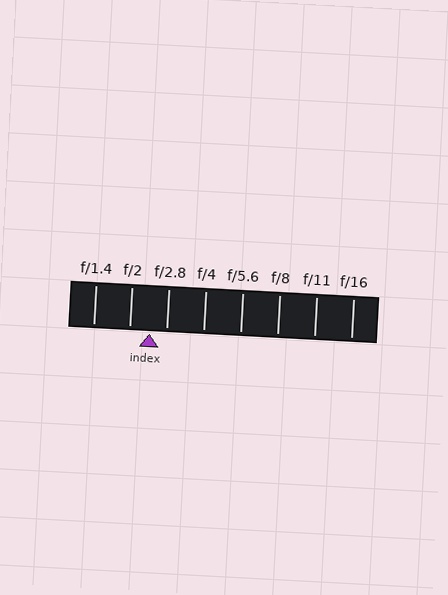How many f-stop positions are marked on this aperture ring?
There are 8 f-stop positions marked.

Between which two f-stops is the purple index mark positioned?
The index mark is between f/2 and f/2.8.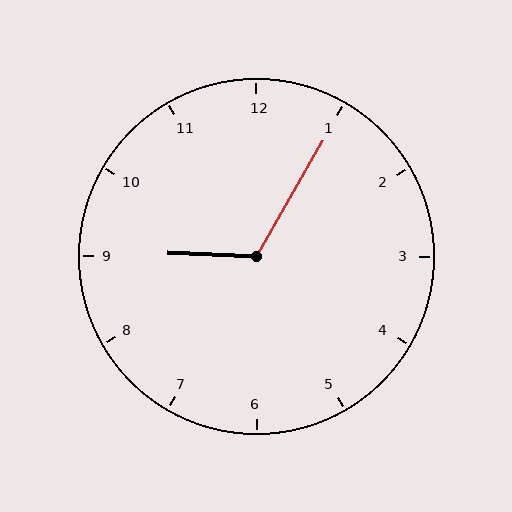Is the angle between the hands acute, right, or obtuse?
It is obtuse.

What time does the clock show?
9:05.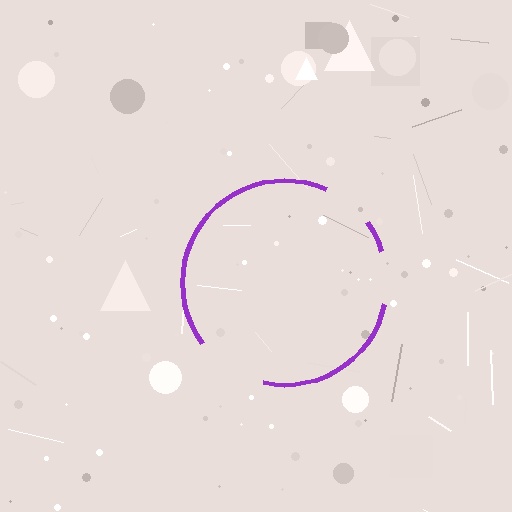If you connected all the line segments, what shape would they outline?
They would outline a circle.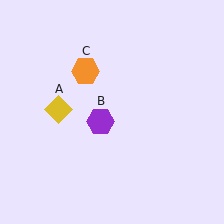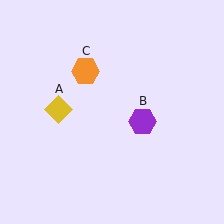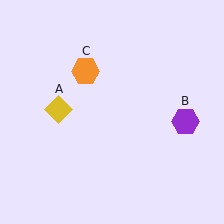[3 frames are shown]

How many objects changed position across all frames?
1 object changed position: purple hexagon (object B).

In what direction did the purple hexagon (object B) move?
The purple hexagon (object B) moved right.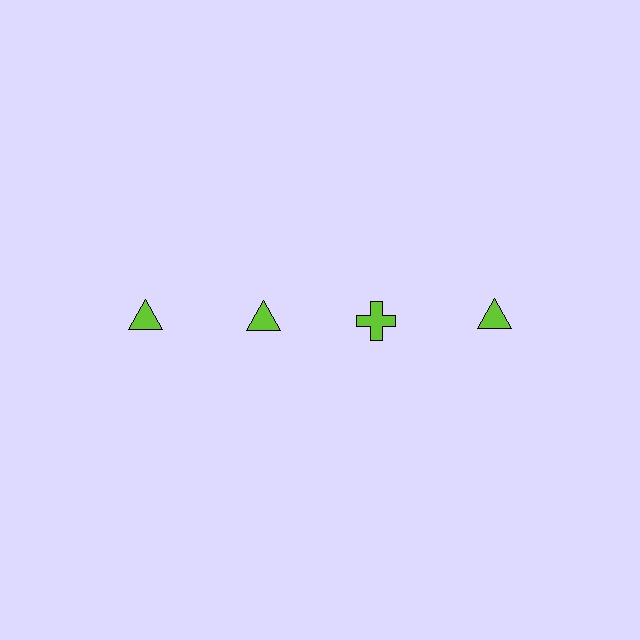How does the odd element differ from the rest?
It has a different shape: cross instead of triangle.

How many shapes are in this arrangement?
There are 4 shapes arranged in a grid pattern.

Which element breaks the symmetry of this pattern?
The lime cross in the top row, center column breaks the symmetry. All other shapes are lime triangles.